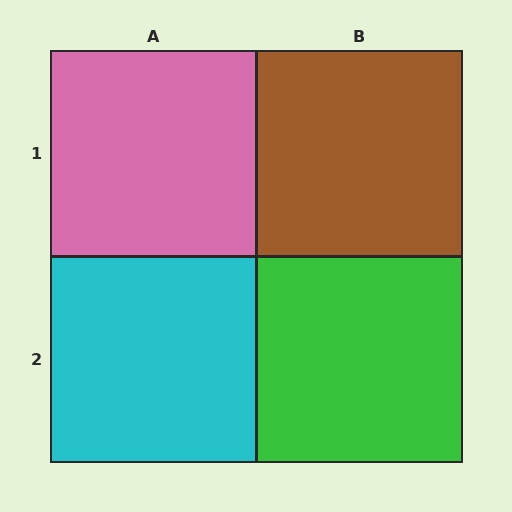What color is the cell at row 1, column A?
Pink.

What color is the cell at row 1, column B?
Brown.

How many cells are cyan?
1 cell is cyan.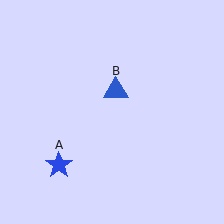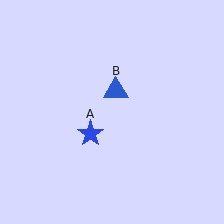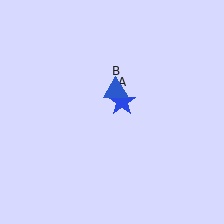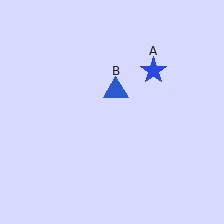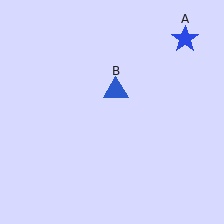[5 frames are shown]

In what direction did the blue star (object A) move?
The blue star (object A) moved up and to the right.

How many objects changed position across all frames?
1 object changed position: blue star (object A).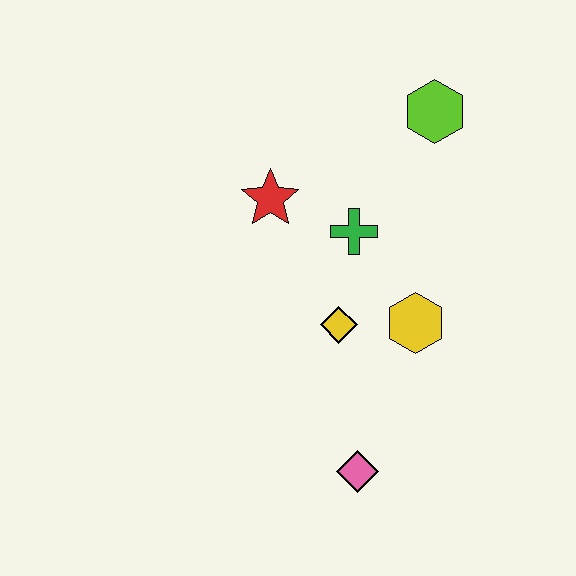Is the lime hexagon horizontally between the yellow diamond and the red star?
No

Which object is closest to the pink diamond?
The yellow diamond is closest to the pink diamond.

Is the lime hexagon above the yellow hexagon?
Yes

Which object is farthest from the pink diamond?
The lime hexagon is farthest from the pink diamond.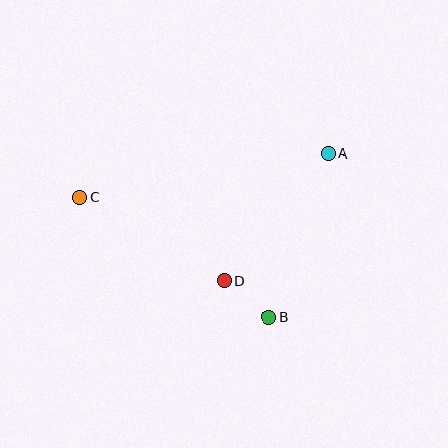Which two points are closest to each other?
Points B and D are closest to each other.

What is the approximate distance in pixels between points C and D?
The distance between C and D is approximately 167 pixels.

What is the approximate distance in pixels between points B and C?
The distance between B and C is approximately 223 pixels.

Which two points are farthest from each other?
Points A and C are farthest from each other.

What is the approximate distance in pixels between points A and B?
The distance between A and B is approximately 174 pixels.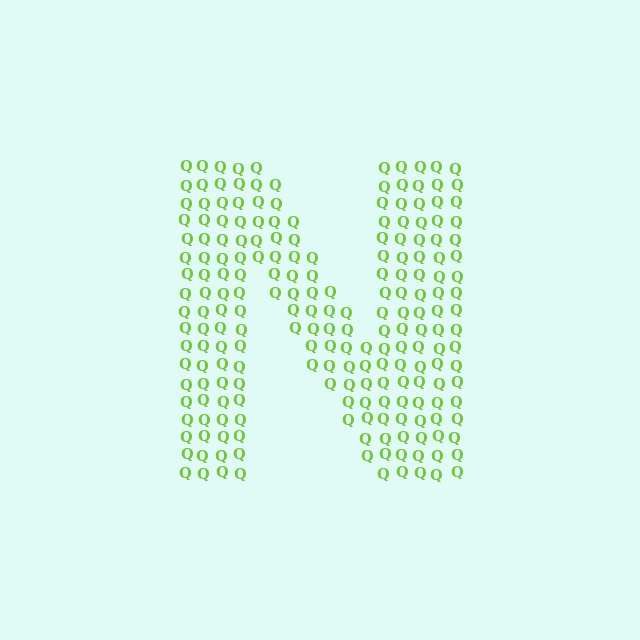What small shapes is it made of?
It is made of small letter Q's.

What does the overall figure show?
The overall figure shows the letter N.